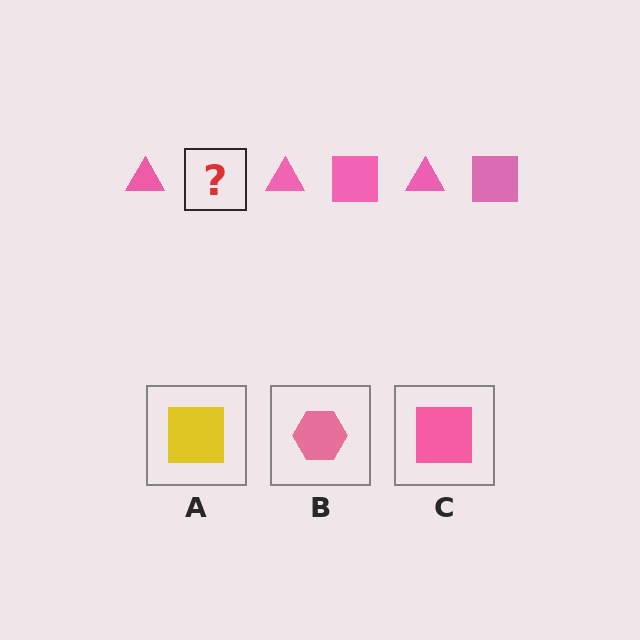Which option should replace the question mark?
Option C.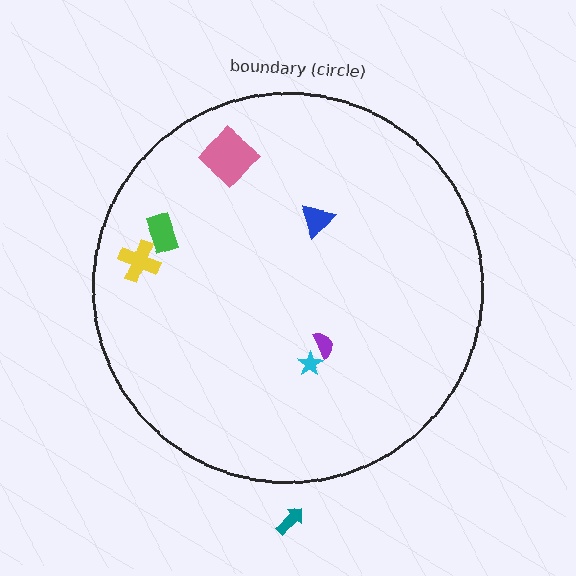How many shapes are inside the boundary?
6 inside, 1 outside.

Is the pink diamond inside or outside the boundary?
Inside.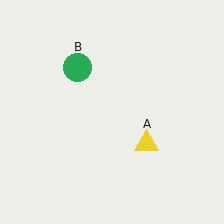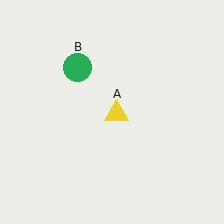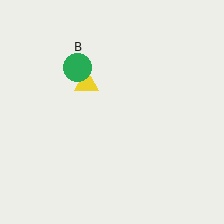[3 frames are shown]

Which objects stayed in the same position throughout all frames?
Green circle (object B) remained stationary.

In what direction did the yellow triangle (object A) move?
The yellow triangle (object A) moved up and to the left.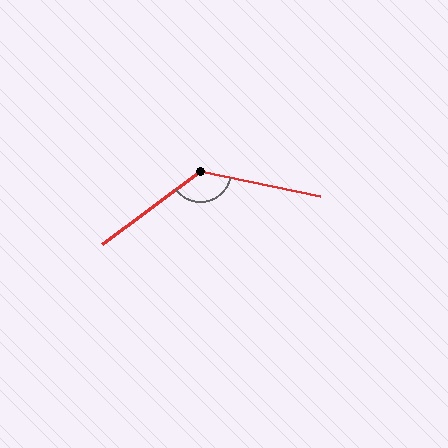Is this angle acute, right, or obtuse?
It is obtuse.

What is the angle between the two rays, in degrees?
Approximately 132 degrees.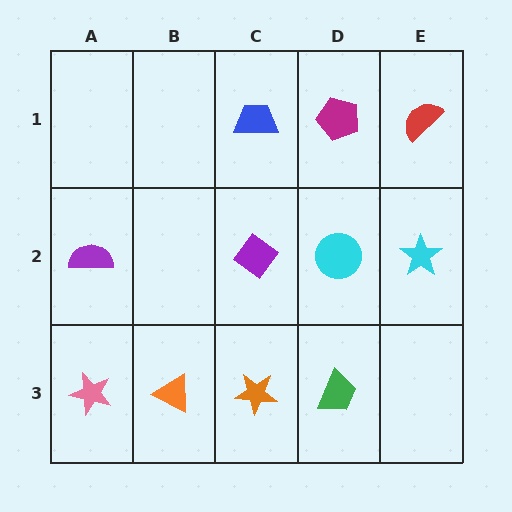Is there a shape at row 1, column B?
No, that cell is empty.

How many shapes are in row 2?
4 shapes.